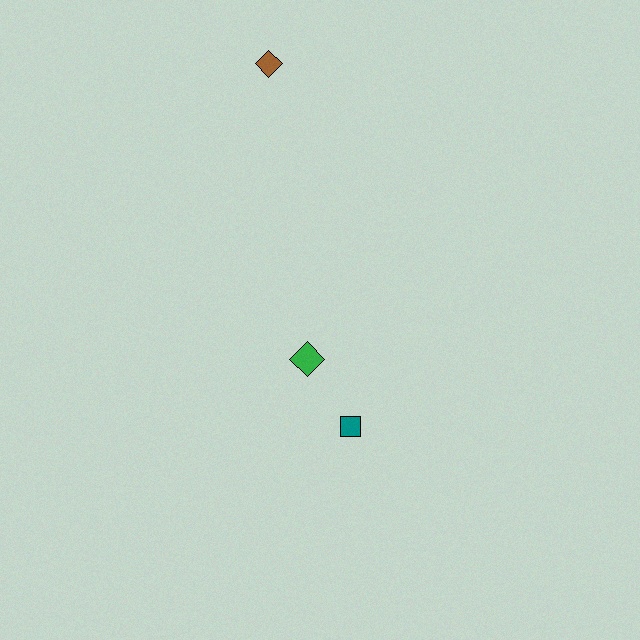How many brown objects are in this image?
There is 1 brown object.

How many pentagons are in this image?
There are no pentagons.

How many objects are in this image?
There are 3 objects.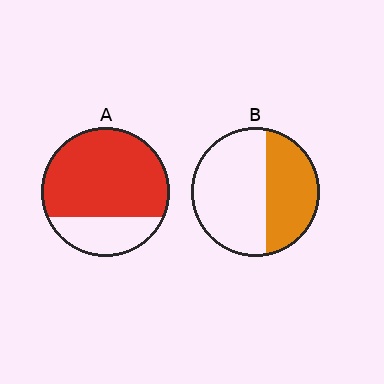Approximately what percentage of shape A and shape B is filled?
A is approximately 75% and B is approximately 40%.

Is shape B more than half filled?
No.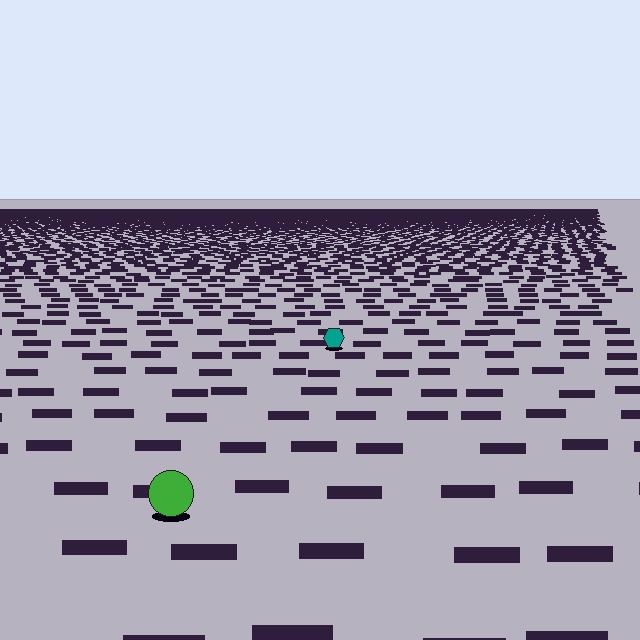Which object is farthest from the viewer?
The teal hexagon is farthest from the viewer. It appears smaller and the ground texture around it is denser.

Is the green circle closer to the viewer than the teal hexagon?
Yes. The green circle is closer — you can tell from the texture gradient: the ground texture is coarser near it.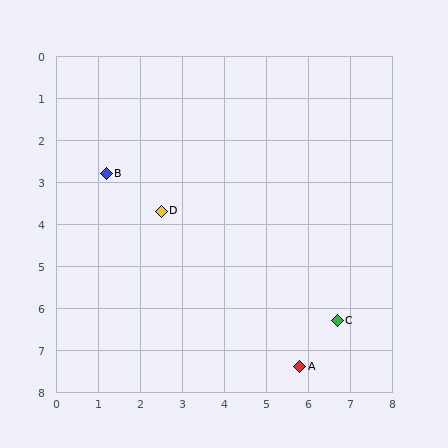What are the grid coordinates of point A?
Point A is at approximately (5.8, 7.4).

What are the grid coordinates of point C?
Point C is at approximately (6.7, 6.3).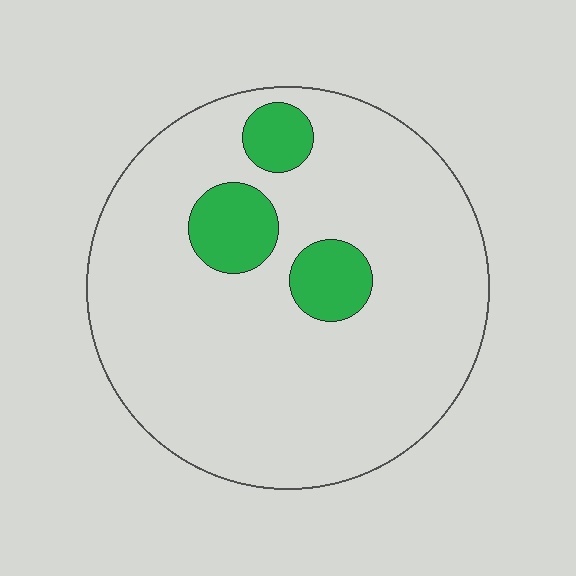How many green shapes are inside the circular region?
3.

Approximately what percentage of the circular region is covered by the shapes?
Approximately 15%.